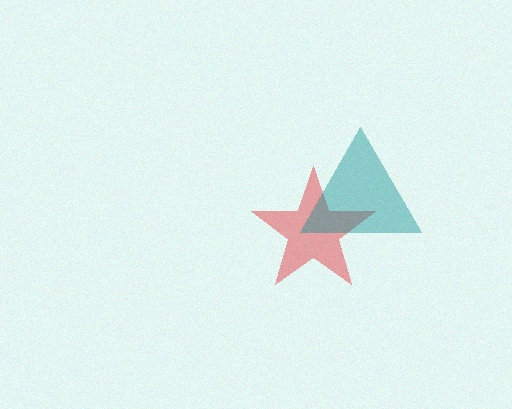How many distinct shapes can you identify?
There are 2 distinct shapes: a red star, a teal triangle.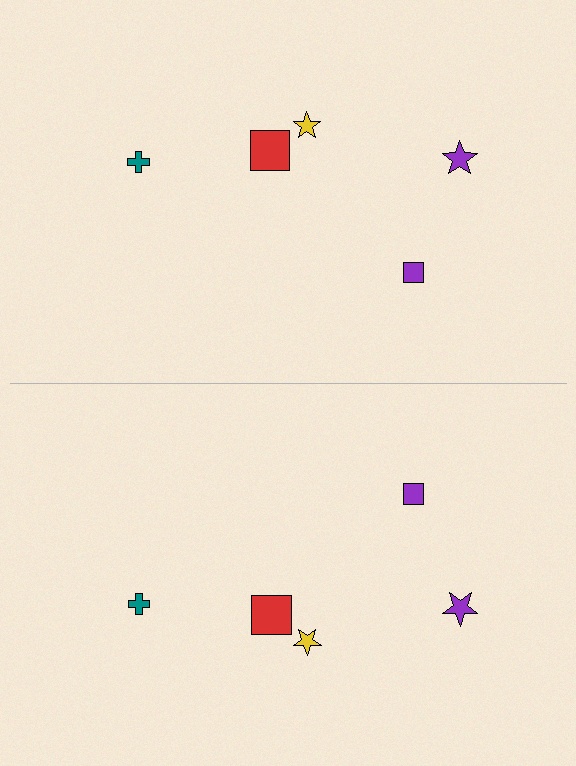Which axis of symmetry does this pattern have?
The pattern has a horizontal axis of symmetry running through the center of the image.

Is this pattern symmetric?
Yes, this pattern has bilateral (reflection) symmetry.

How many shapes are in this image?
There are 10 shapes in this image.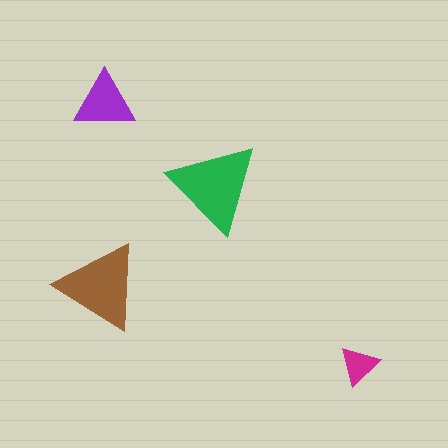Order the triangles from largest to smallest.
the green one, the brown one, the purple one, the magenta one.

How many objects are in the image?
There are 4 objects in the image.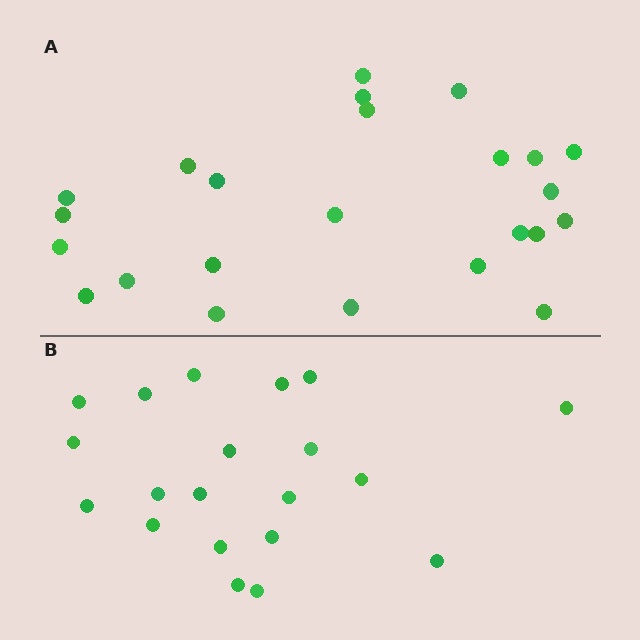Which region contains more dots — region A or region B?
Region A (the top region) has more dots.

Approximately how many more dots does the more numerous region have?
Region A has about 4 more dots than region B.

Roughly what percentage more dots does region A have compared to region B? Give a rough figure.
About 20% more.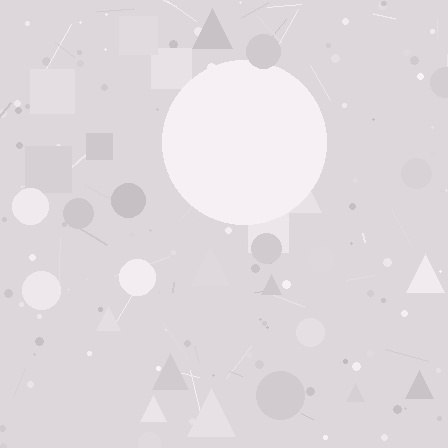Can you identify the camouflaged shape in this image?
The camouflaged shape is a circle.